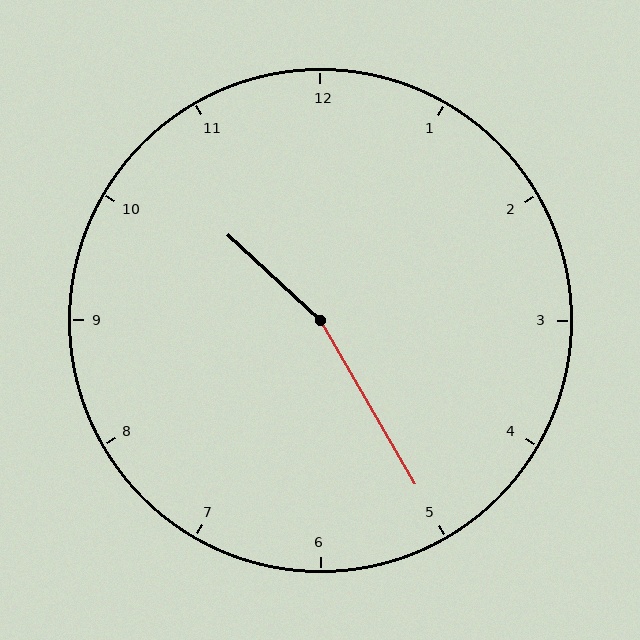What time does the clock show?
10:25.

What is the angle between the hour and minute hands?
Approximately 162 degrees.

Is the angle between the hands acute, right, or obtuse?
It is obtuse.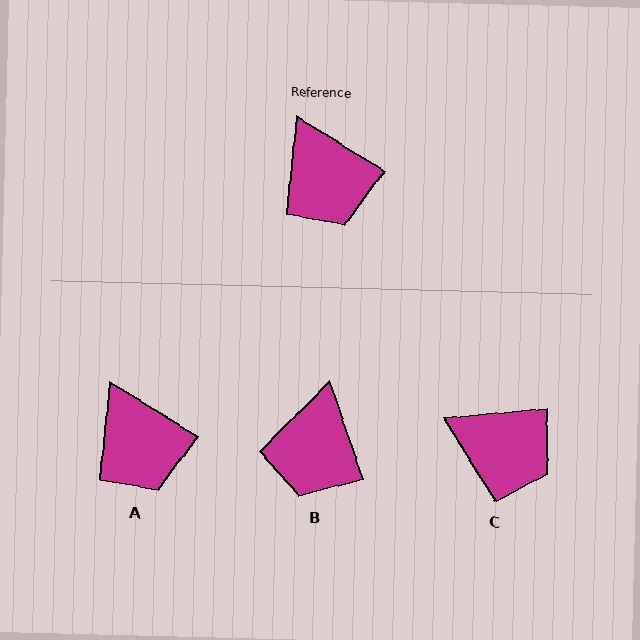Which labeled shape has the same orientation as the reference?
A.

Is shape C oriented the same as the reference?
No, it is off by about 37 degrees.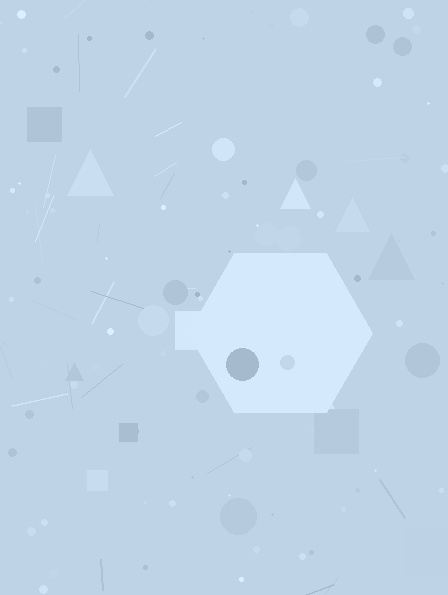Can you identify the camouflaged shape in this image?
The camouflaged shape is a hexagon.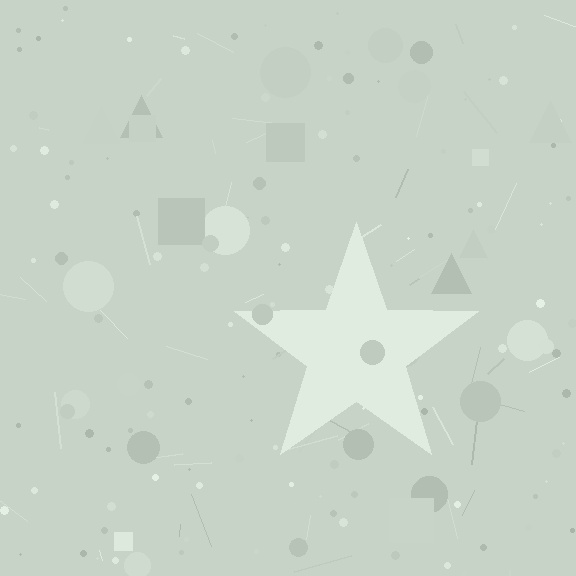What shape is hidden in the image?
A star is hidden in the image.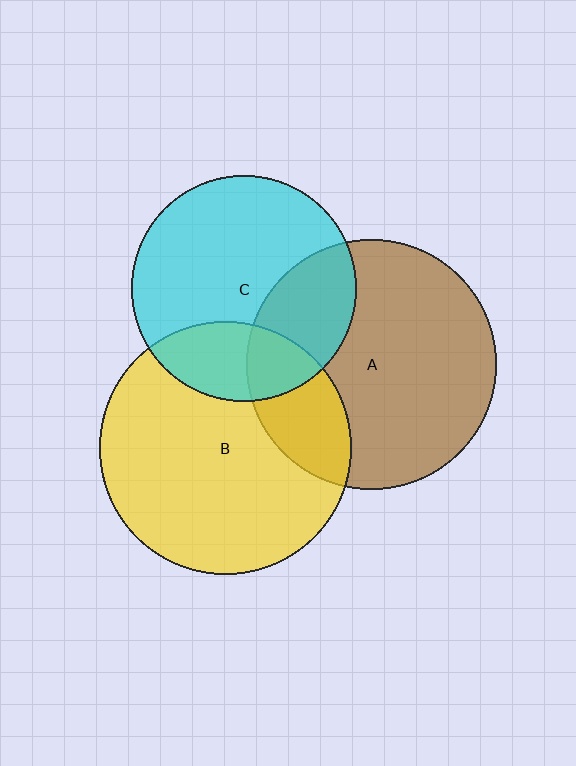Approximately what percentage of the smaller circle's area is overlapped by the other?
Approximately 30%.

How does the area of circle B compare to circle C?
Approximately 1.3 times.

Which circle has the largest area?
Circle B (yellow).